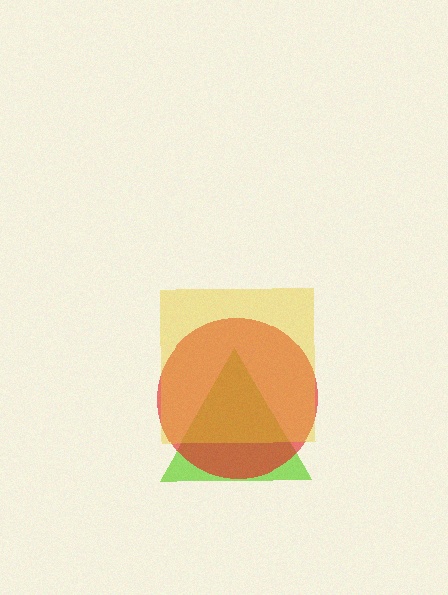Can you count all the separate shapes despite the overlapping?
Yes, there are 3 separate shapes.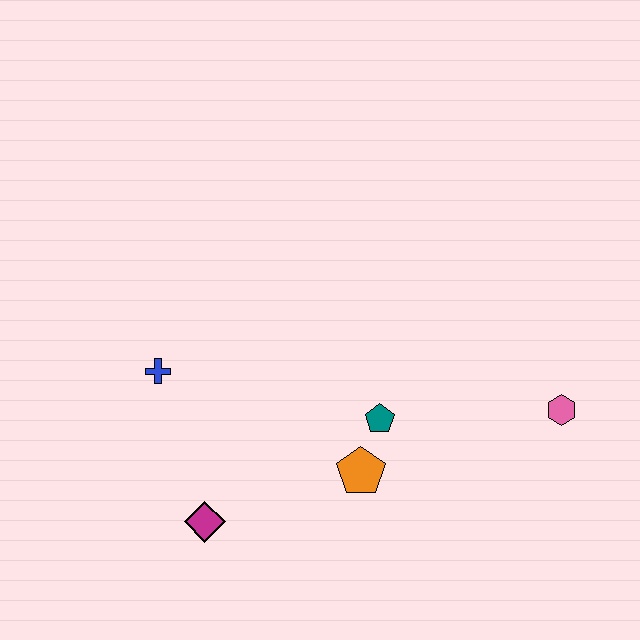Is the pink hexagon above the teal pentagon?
Yes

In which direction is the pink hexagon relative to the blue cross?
The pink hexagon is to the right of the blue cross.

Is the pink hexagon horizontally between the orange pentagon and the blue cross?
No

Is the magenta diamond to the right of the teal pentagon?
No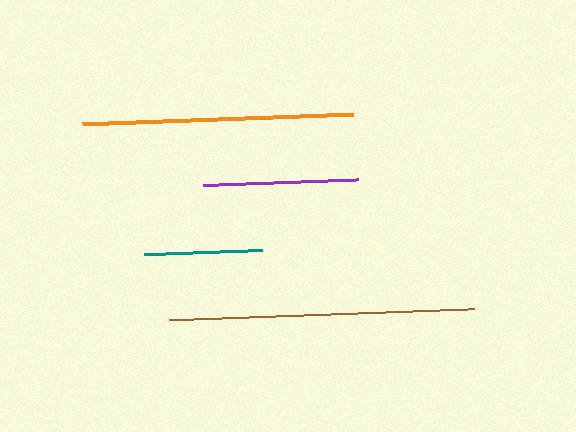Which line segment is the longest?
The brown line is the longest at approximately 305 pixels.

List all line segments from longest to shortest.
From longest to shortest: brown, orange, purple, teal.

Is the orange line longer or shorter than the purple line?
The orange line is longer than the purple line.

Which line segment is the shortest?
The teal line is the shortest at approximately 117 pixels.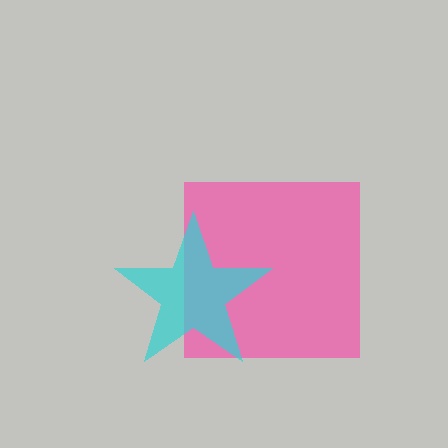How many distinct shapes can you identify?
There are 2 distinct shapes: a pink square, a cyan star.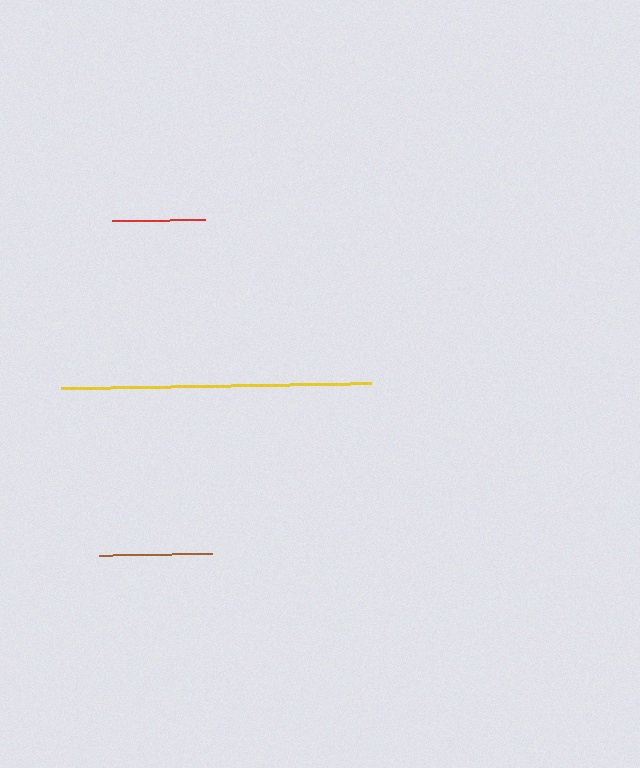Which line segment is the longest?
The yellow line is the longest at approximately 310 pixels.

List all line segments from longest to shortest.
From longest to shortest: yellow, brown, red.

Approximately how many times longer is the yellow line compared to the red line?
The yellow line is approximately 3.3 times the length of the red line.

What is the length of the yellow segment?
The yellow segment is approximately 310 pixels long.